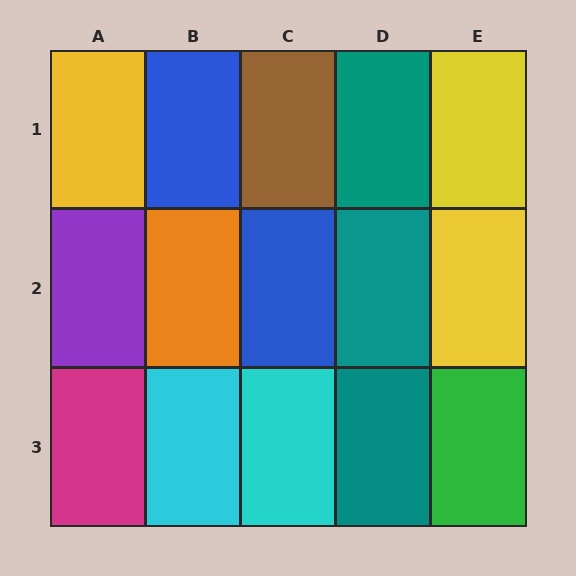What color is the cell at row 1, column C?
Brown.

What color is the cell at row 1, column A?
Yellow.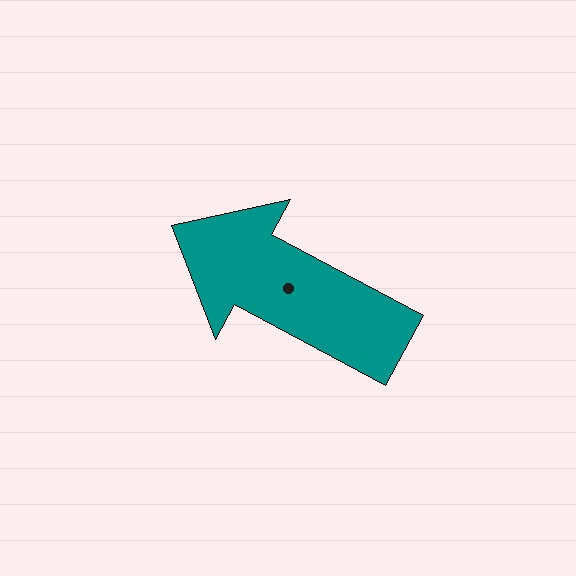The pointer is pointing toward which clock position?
Roughly 10 o'clock.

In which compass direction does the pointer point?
Northwest.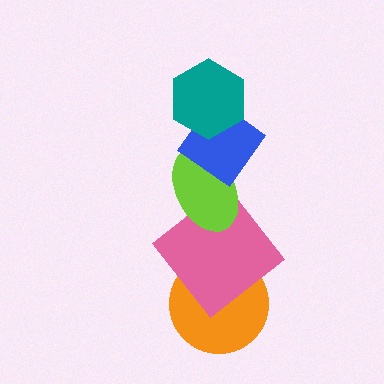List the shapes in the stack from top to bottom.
From top to bottom: the teal hexagon, the blue diamond, the lime ellipse, the pink diamond, the orange circle.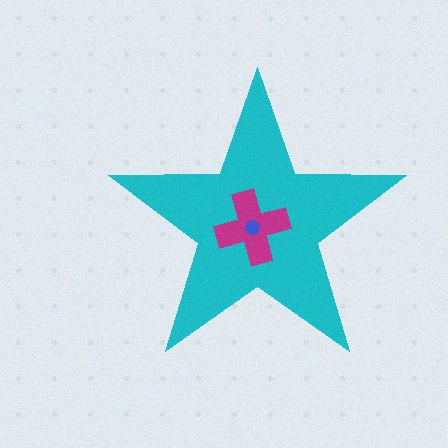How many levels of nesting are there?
3.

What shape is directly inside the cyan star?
The magenta cross.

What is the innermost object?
The blue hexagon.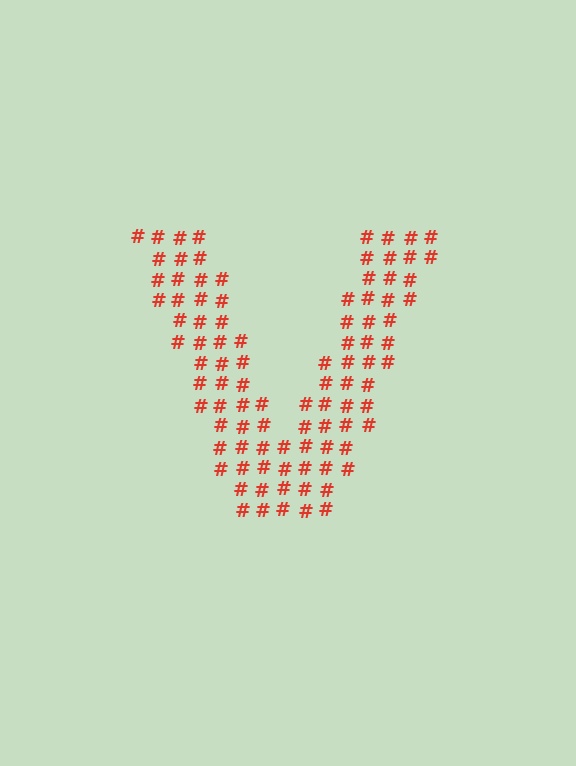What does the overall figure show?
The overall figure shows the letter V.